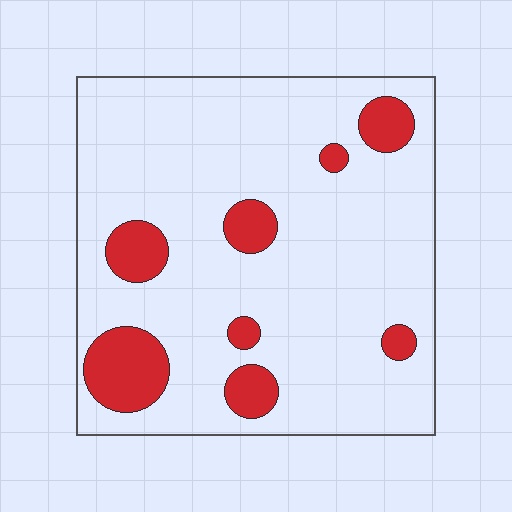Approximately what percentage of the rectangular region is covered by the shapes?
Approximately 15%.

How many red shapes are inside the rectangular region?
8.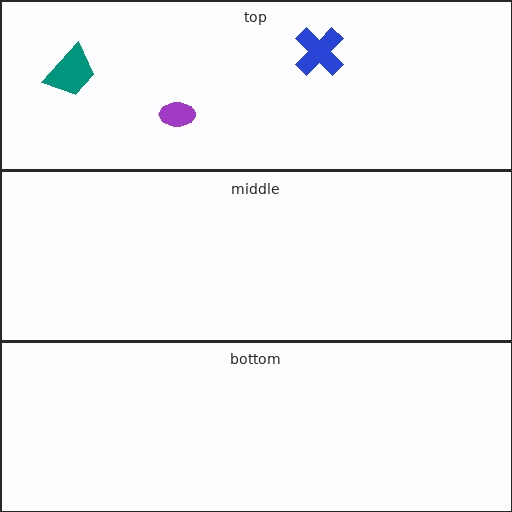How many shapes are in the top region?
3.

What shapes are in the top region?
The purple ellipse, the teal trapezoid, the blue cross.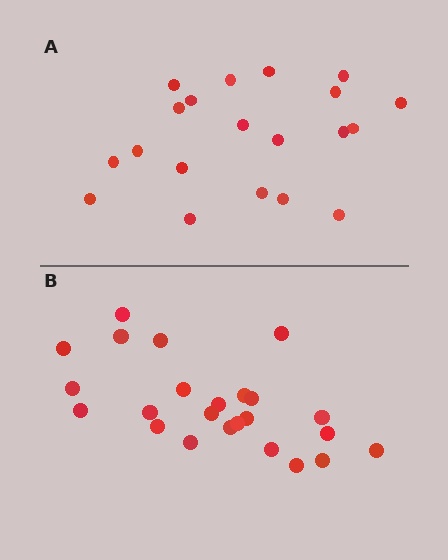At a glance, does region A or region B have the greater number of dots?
Region B (the bottom region) has more dots.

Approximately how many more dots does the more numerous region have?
Region B has about 4 more dots than region A.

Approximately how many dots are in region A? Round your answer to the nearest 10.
About 20 dots.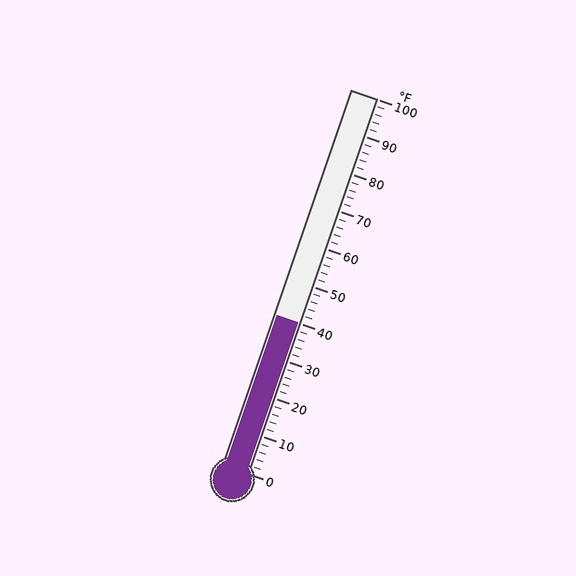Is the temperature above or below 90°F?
The temperature is below 90°F.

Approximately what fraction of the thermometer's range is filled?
The thermometer is filled to approximately 40% of its range.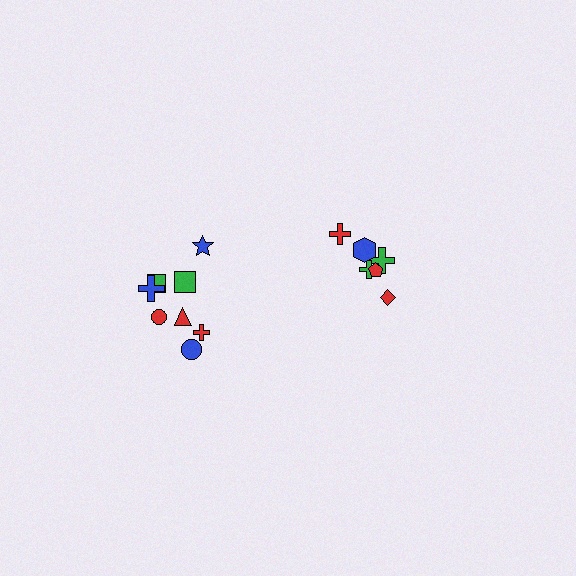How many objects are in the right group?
There are 6 objects.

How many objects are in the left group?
There are 8 objects.